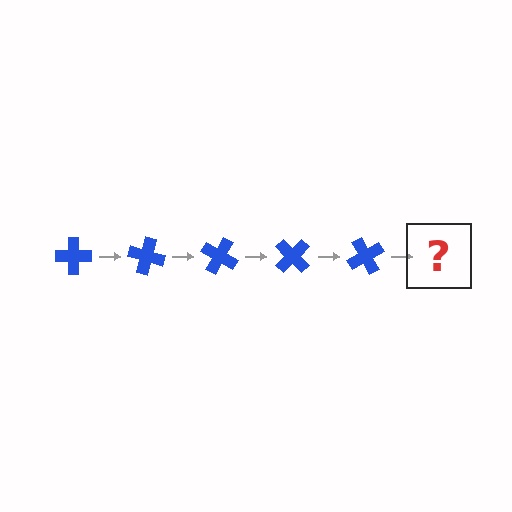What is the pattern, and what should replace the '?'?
The pattern is that the cross rotates 15 degrees each step. The '?' should be a blue cross rotated 75 degrees.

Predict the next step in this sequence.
The next step is a blue cross rotated 75 degrees.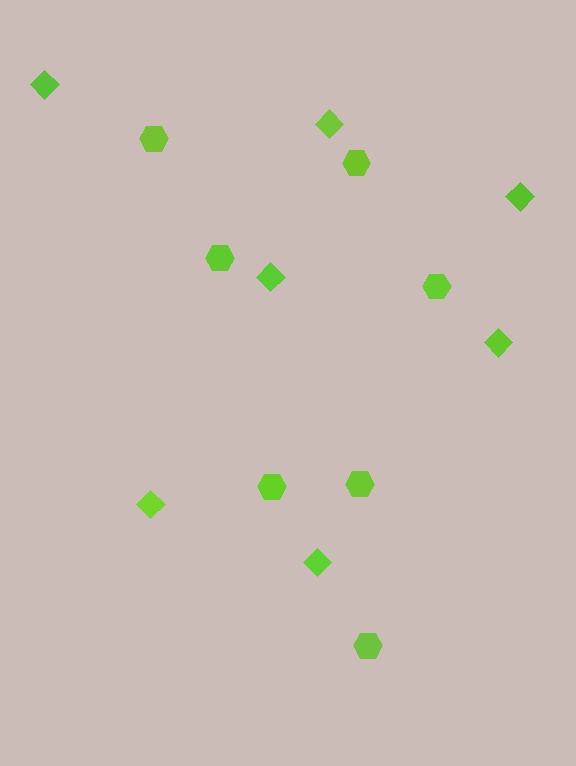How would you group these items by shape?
There are 2 groups: one group of hexagons (7) and one group of diamonds (7).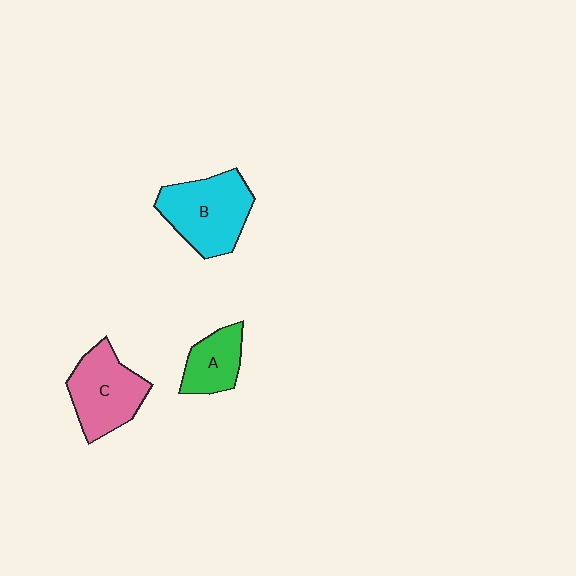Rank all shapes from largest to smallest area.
From largest to smallest: B (cyan), C (pink), A (green).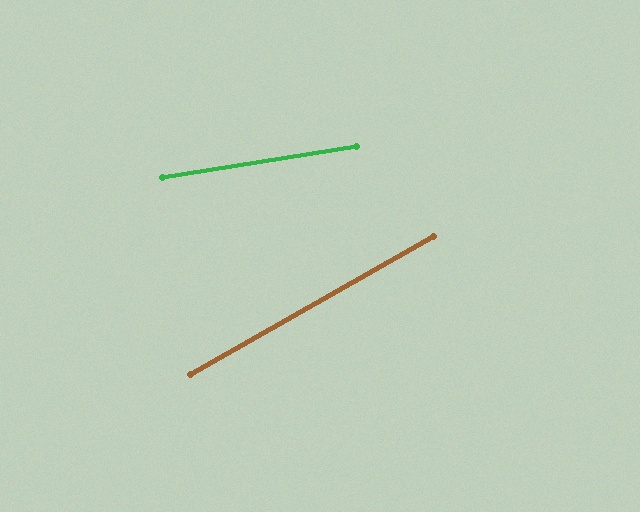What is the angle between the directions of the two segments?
Approximately 20 degrees.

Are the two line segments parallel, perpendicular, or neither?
Neither parallel nor perpendicular — they differ by about 20°.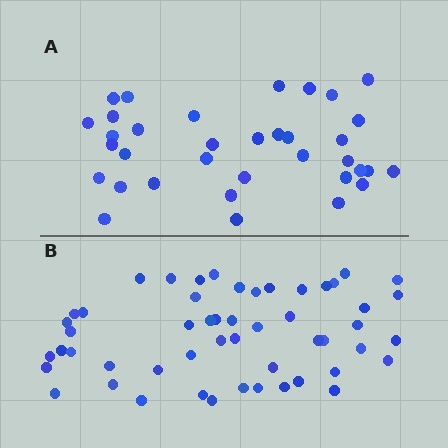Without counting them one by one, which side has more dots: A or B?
Region B (the bottom region) has more dots.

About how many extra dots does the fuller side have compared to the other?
Region B has approximately 15 more dots than region A.